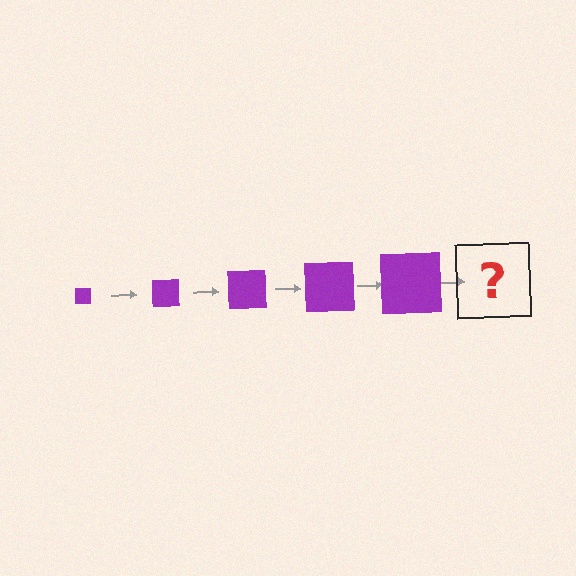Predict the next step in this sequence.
The next step is a purple square, larger than the previous one.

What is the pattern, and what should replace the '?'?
The pattern is that the square gets progressively larger each step. The '?' should be a purple square, larger than the previous one.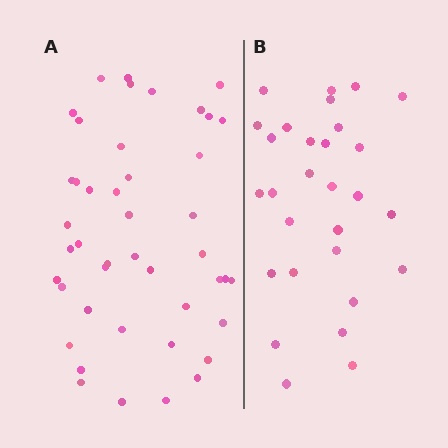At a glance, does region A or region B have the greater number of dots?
Region A (the left region) has more dots.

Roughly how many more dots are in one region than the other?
Region A has approximately 15 more dots than region B.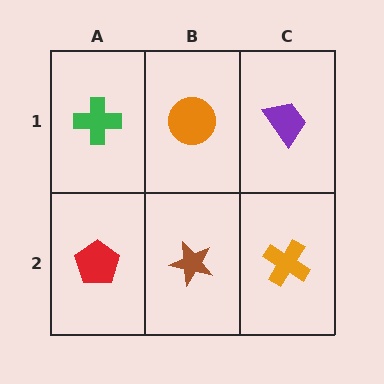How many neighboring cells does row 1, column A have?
2.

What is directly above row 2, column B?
An orange circle.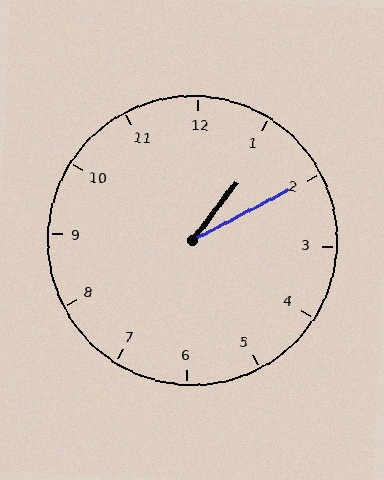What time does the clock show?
1:10.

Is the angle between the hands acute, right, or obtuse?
It is acute.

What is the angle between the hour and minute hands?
Approximately 25 degrees.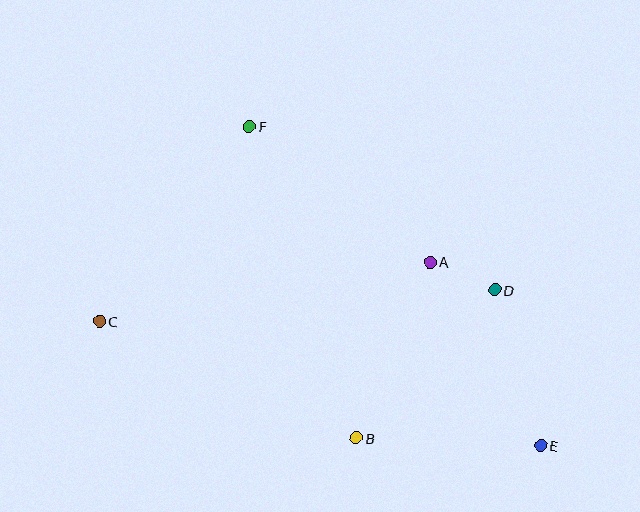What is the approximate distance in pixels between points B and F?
The distance between B and F is approximately 329 pixels.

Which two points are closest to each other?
Points A and D are closest to each other.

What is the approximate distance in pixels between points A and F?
The distance between A and F is approximately 226 pixels.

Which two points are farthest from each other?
Points C and E are farthest from each other.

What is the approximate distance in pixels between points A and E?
The distance between A and E is approximately 214 pixels.